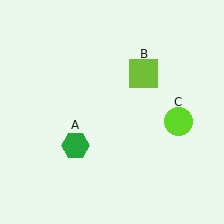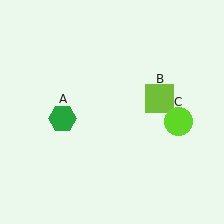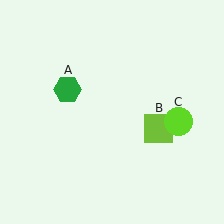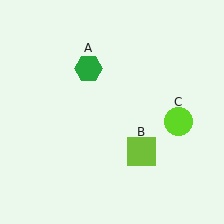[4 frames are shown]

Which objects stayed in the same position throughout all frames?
Lime circle (object C) remained stationary.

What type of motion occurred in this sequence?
The green hexagon (object A), lime square (object B) rotated clockwise around the center of the scene.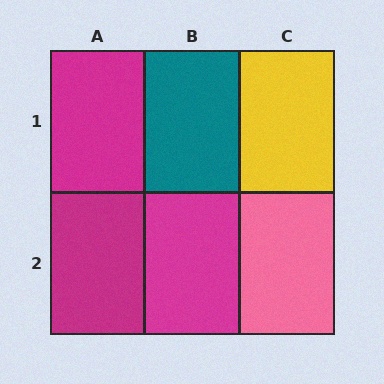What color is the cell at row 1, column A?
Magenta.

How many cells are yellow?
1 cell is yellow.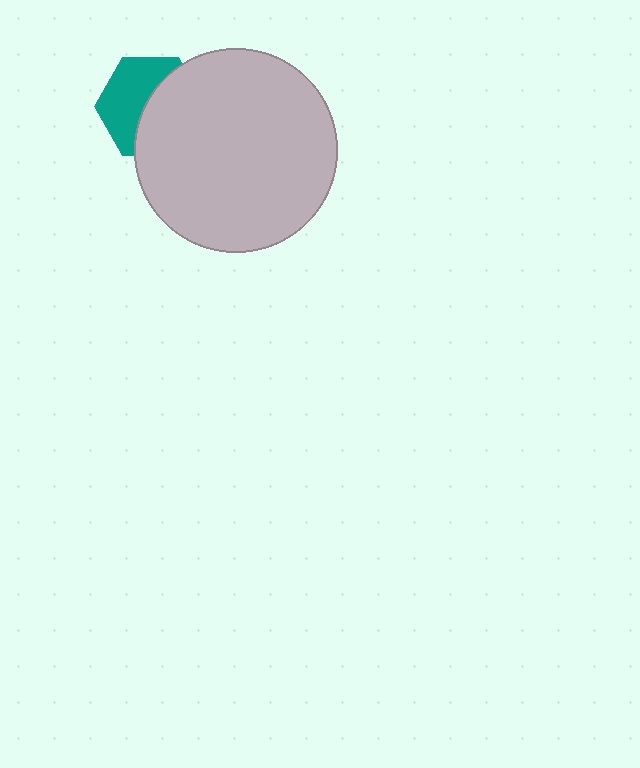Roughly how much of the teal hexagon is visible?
About half of it is visible (roughly 48%).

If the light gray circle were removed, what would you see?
You would see the complete teal hexagon.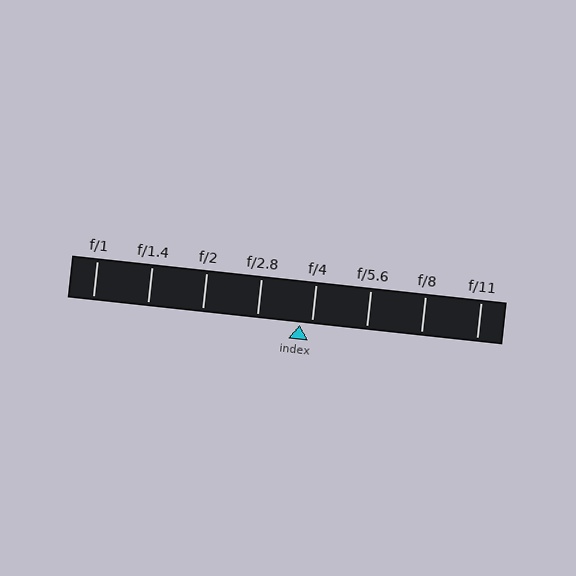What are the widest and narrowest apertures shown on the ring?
The widest aperture shown is f/1 and the narrowest is f/11.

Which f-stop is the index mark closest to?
The index mark is closest to f/4.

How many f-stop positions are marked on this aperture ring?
There are 8 f-stop positions marked.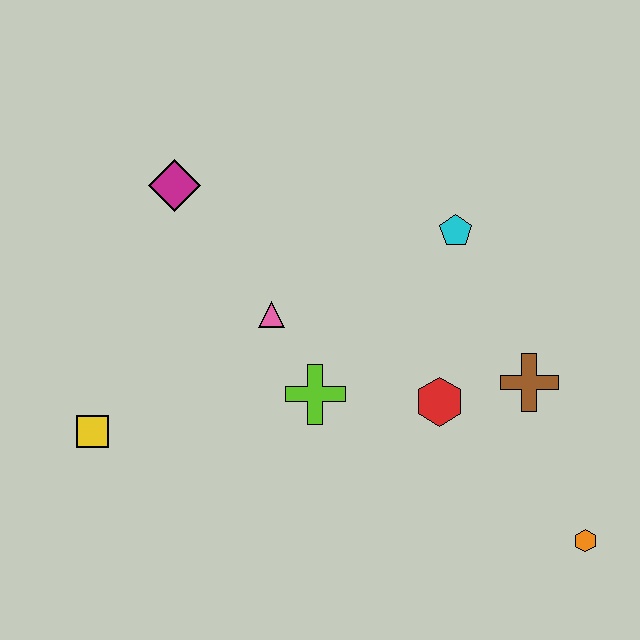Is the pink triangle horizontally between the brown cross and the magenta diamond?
Yes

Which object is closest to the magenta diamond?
The pink triangle is closest to the magenta diamond.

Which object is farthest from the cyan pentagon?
The yellow square is farthest from the cyan pentagon.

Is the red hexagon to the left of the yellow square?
No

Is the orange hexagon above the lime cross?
No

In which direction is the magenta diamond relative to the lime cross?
The magenta diamond is above the lime cross.